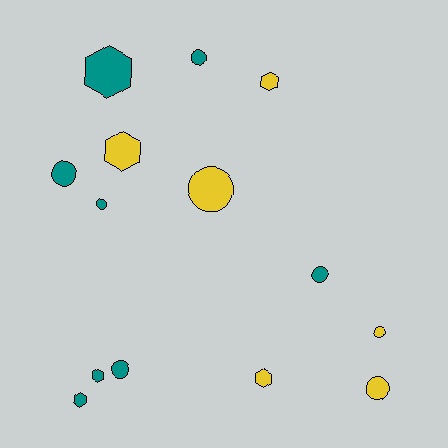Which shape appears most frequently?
Circle, with 8 objects.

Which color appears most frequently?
Teal, with 8 objects.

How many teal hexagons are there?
There are 3 teal hexagons.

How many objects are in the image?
There are 14 objects.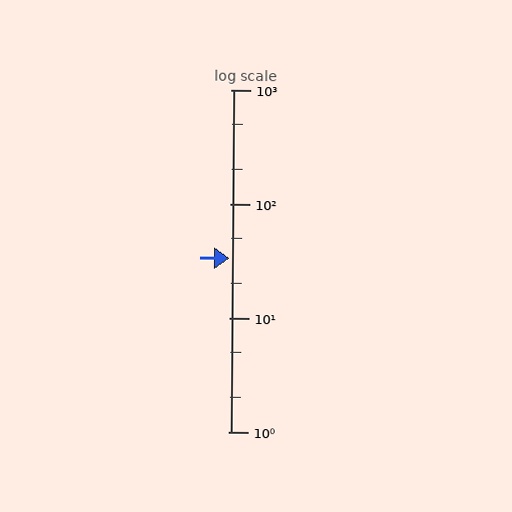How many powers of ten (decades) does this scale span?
The scale spans 3 decades, from 1 to 1000.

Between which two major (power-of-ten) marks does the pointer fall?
The pointer is between 10 and 100.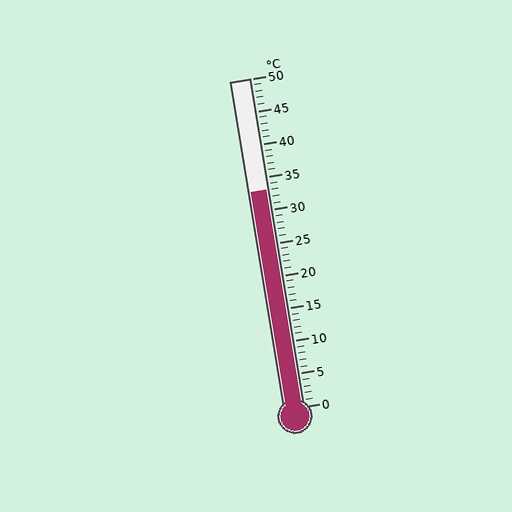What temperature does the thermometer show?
The thermometer shows approximately 33°C.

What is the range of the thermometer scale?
The thermometer scale ranges from 0°C to 50°C.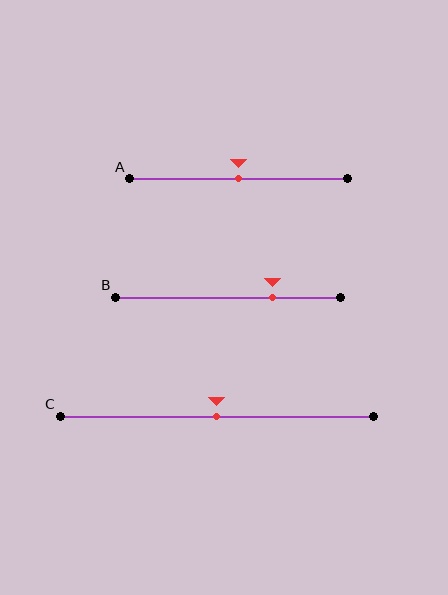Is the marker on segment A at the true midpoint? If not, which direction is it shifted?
Yes, the marker on segment A is at the true midpoint.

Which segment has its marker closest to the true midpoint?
Segment A has its marker closest to the true midpoint.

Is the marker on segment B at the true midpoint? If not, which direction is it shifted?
No, the marker on segment B is shifted to the right by about 20% of the segment length.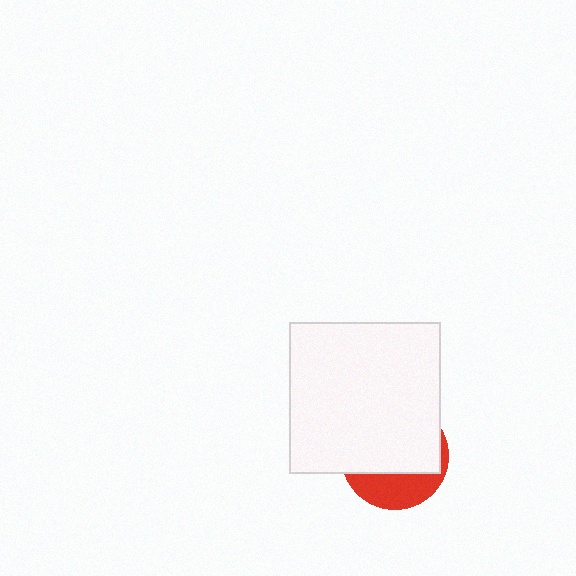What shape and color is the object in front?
The object in front is a white square.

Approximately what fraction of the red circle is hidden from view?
Roughly 68% of the red circle is hidden behind the white square.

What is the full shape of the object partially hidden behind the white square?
The partially hidden object is a red circle.